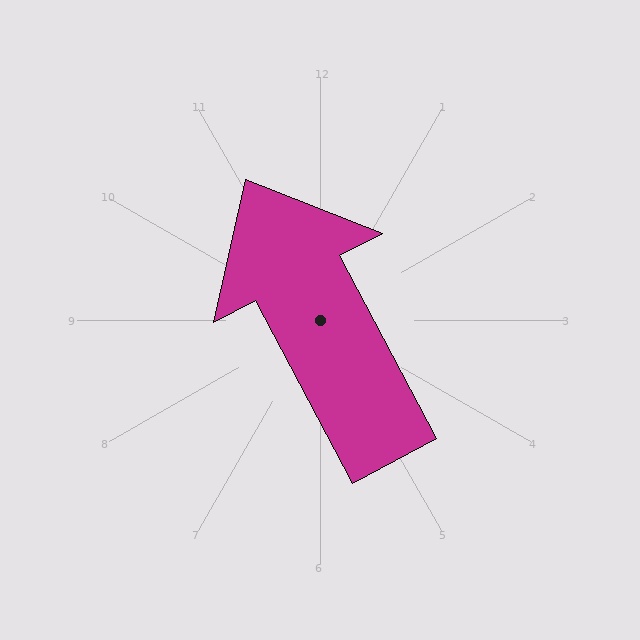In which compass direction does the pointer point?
Northwest.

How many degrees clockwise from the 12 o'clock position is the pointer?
Approximately 332 degrees.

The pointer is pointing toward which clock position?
Roughly 11 o'clock.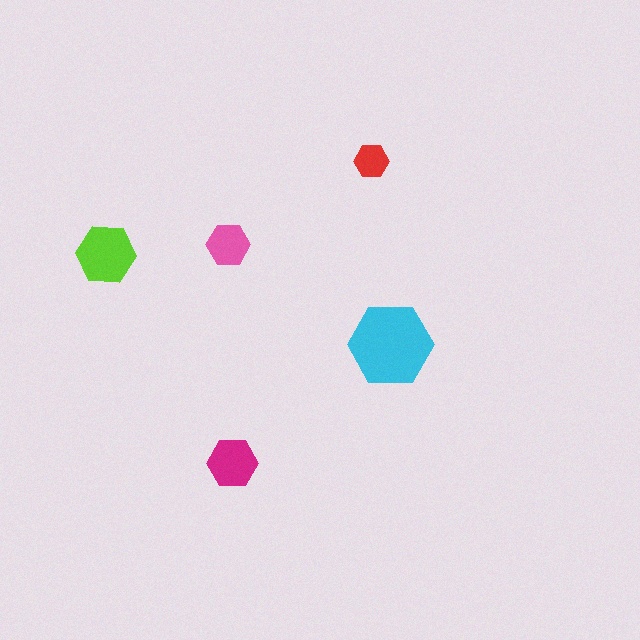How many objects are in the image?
There are 5 objects in the image.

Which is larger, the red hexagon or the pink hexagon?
The pink one.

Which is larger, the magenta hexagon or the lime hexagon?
The lime one.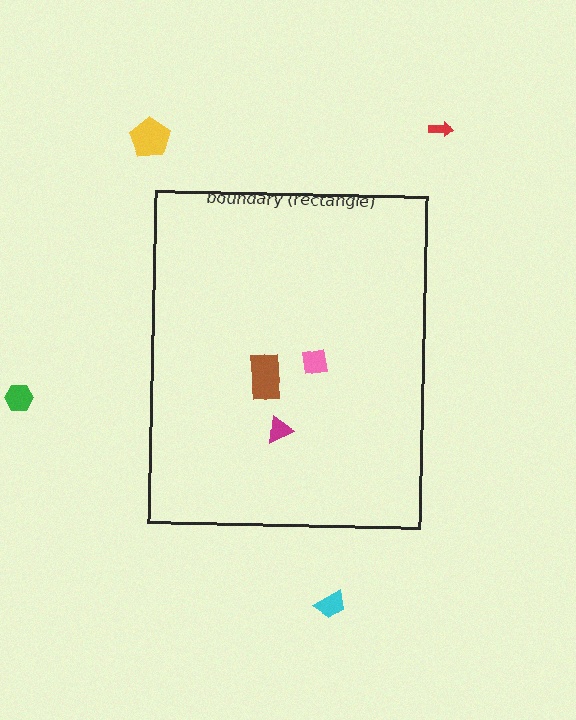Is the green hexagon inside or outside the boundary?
Outside.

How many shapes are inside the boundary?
3 inside, 4 outside.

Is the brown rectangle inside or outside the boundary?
Inside.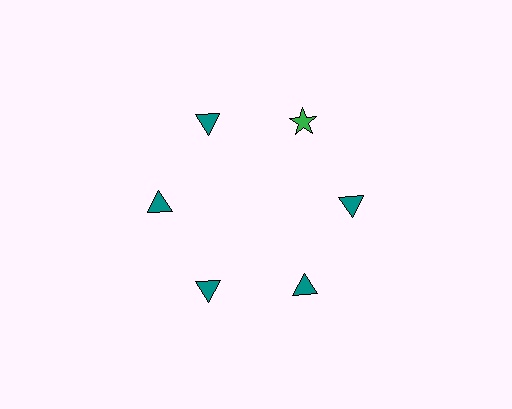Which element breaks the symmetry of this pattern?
The green star at roughly the 1 o'clock position breaks the symmetry. All other shapes are teal triangles.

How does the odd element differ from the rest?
It differs in both color (green instead of teal) and shape (star instead of triangle).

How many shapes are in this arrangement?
There are 6 shapes arranged in a ring pattern.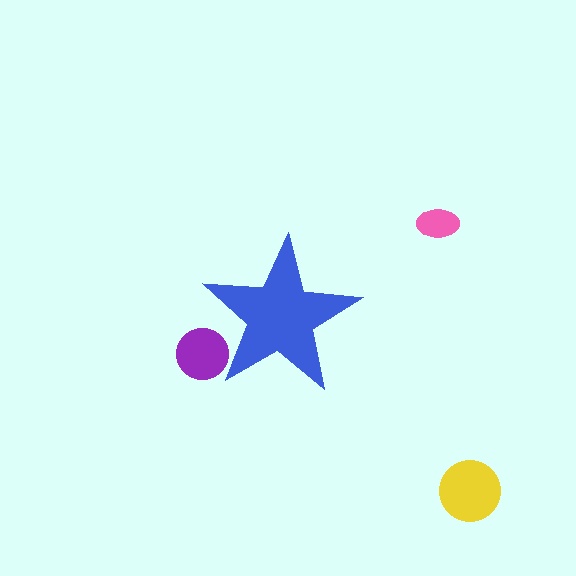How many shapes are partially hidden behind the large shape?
1 shape is partially hidden.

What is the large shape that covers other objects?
A blue star.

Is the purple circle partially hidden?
Yes, the purple circle is partially hidden behind the blue star.